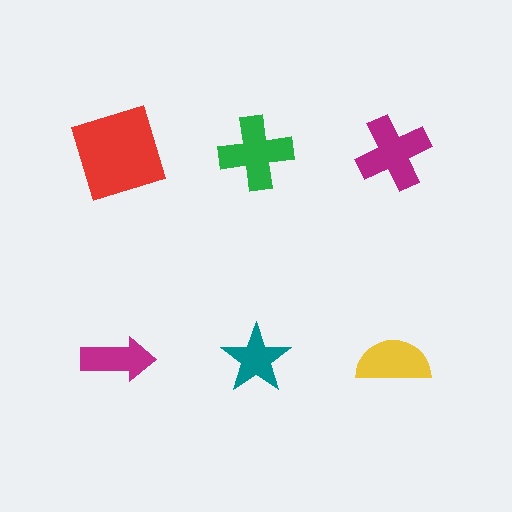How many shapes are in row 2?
3 shapes.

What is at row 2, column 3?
A yellow semicircle.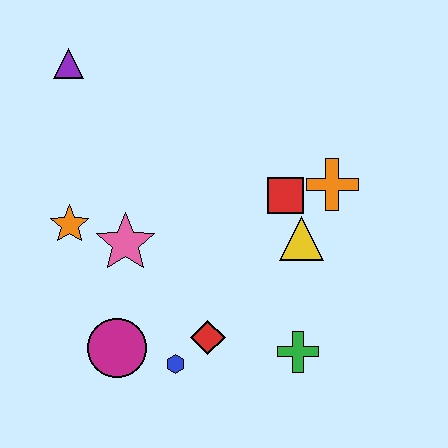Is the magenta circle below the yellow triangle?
Yes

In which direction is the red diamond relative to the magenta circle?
The red diamond is to the right of the magenta circle.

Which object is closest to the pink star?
The orange star is closest to the pink star.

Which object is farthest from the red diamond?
The purple triangle is farthest from the red diamond.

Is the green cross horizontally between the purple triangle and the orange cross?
Yes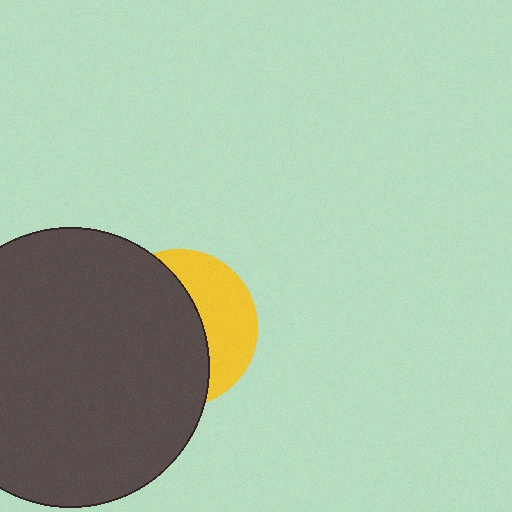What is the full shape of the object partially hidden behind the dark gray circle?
The partially hidden object is a yellow circle.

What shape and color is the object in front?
The object in front is a dark gray circle.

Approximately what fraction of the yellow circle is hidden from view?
Roughly 63% of the yellow circle is hidden behind the dark gray circle.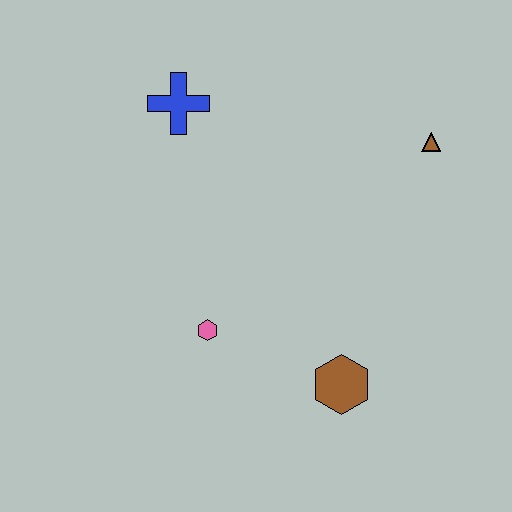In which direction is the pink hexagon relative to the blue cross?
The pink hexagon is below the blue cross.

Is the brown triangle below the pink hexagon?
No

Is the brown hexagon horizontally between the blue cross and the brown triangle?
Yes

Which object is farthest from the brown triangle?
The pink hexagon is farthest from the brown triangle.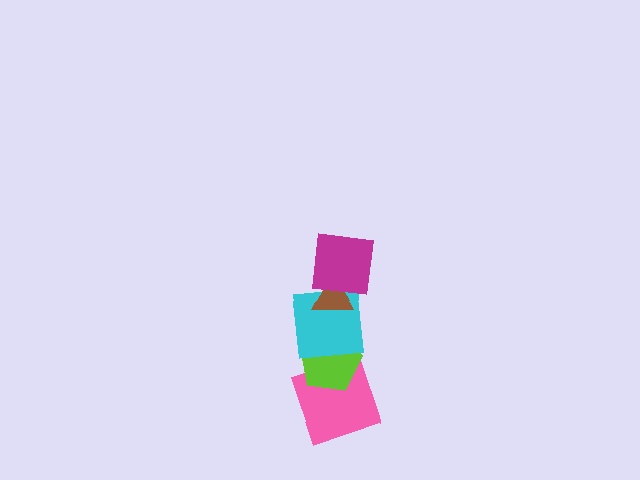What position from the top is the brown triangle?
The brown triangle is 2nd from the top.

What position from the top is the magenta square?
The magenta square is 1st from the top.